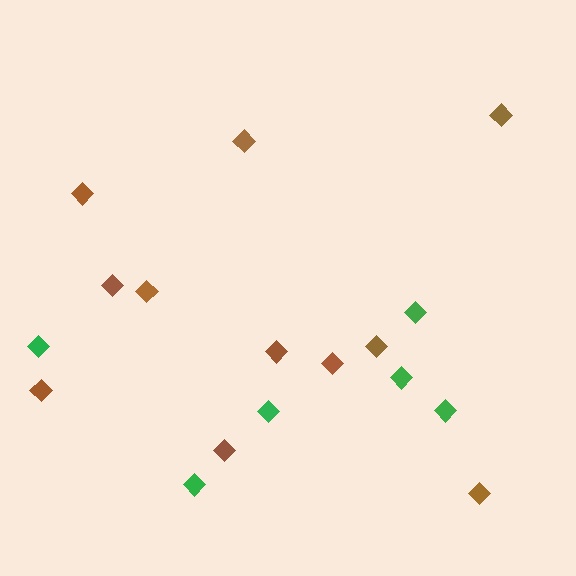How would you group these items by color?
There are 2 groups: one group of brown diamonds (11) and one group of green diamonds (6).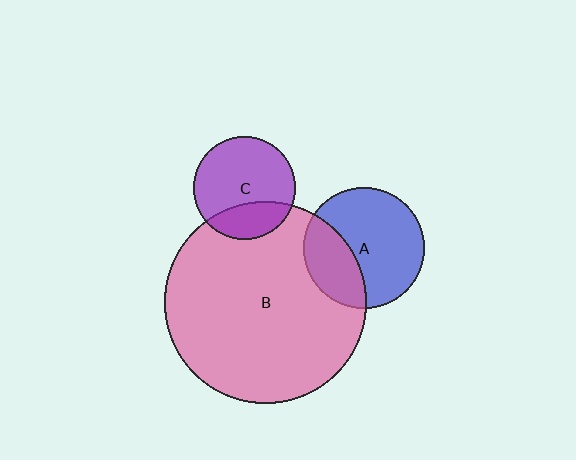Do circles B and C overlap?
Yes.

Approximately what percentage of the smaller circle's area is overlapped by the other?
Approximately 25%.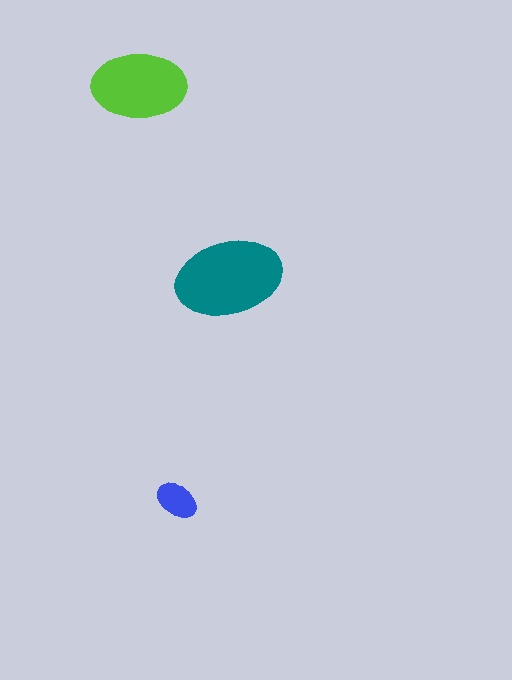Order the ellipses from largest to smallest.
the teal one, the lime one, the blue one.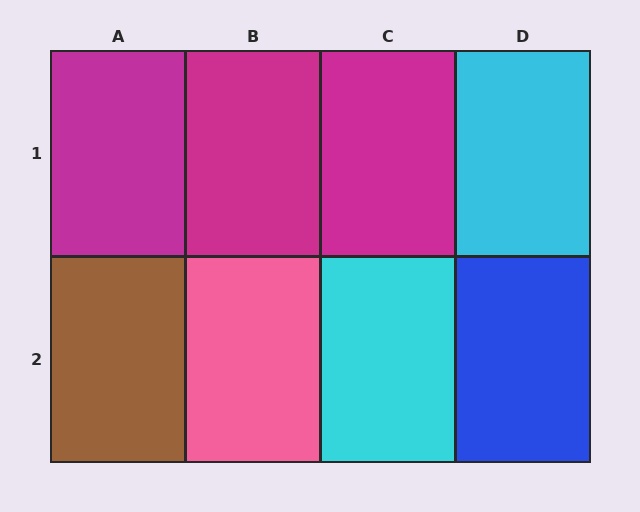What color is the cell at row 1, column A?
Magenta.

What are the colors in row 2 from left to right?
Brown, pink, cyan, blue.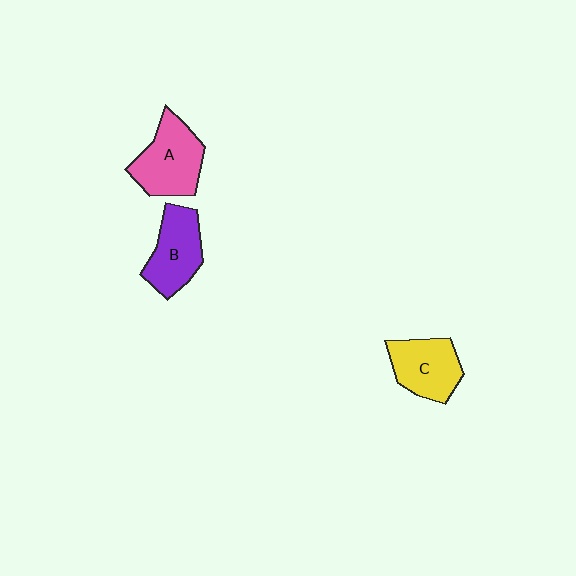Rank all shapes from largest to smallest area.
From largest to smallest: A (pink), B (purple), C (yellow).